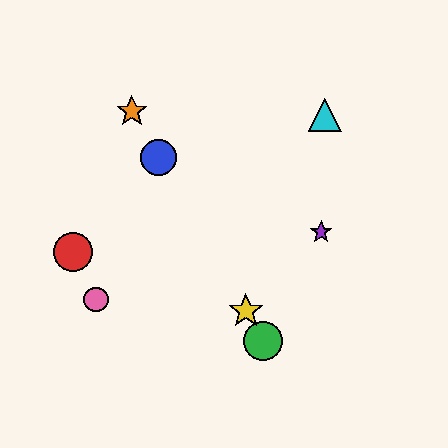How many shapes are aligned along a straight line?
4 shapes (the blue circle, the green circle, the yellow star, the orange star) are aligned along a straight line.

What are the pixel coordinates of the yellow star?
The yellow star is at (246, 311).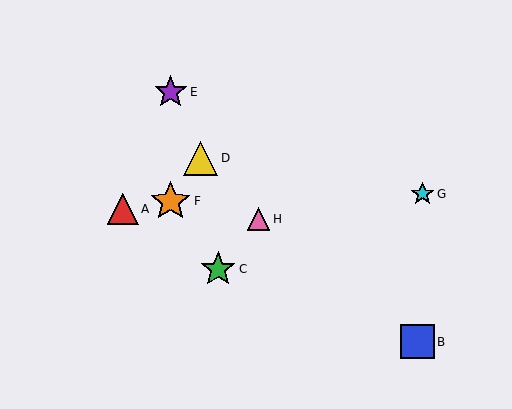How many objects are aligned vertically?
2 objects (E, F) are aligned vertically.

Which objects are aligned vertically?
Objects E, F are aligned vertically.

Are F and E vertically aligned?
Yes, both are at x≈171.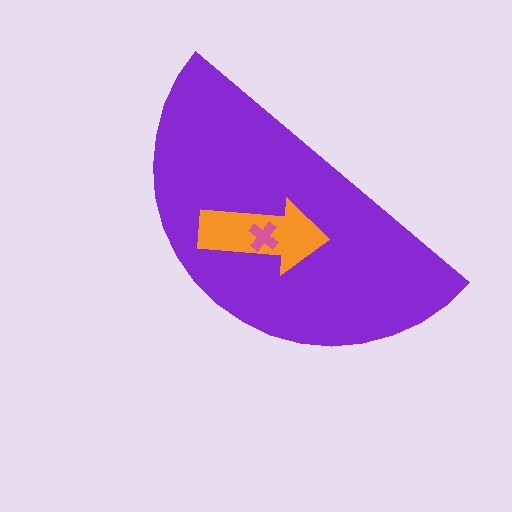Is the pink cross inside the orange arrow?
Yes.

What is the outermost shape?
The purple semicircle.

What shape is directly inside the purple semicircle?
The orange arrow.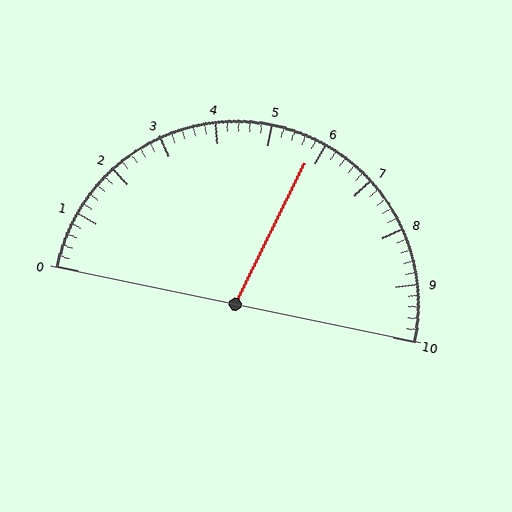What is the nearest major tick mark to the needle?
The nearest major tick mark is 6.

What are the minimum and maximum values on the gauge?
The gauge ranges from 0 to 10.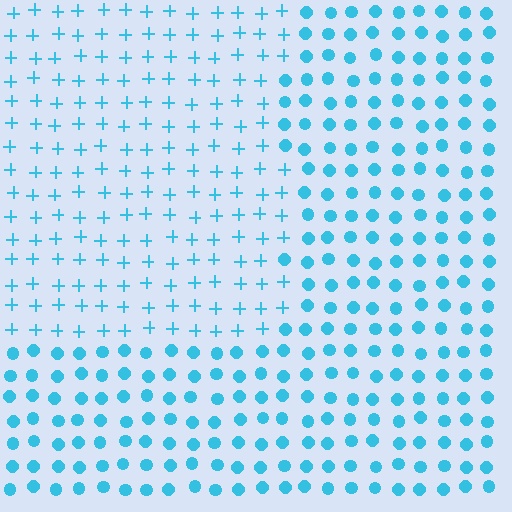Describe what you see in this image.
The image is filled with small cyan elements arranged in a uniform grid. A rectangle-shaped region contains plus signs, while the surrounding area contains circles. The boundary is defined purely by the change in element shape.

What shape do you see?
I see a rectangle.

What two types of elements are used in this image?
The image uses plus signs inside the rectangle region and circles outside it.